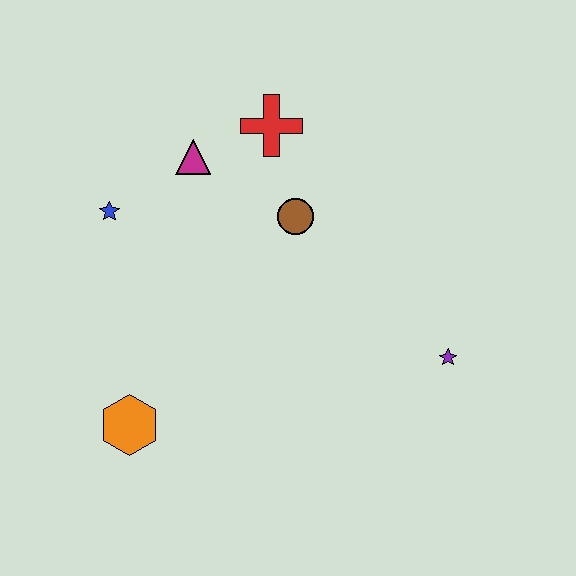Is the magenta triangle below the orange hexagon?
No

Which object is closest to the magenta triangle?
The red cross is closest to the magenta triangle.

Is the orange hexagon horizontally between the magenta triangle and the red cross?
No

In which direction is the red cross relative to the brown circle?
The red cross is above the brown circle.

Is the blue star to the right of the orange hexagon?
No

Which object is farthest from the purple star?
The blue star is farthest from the purple star.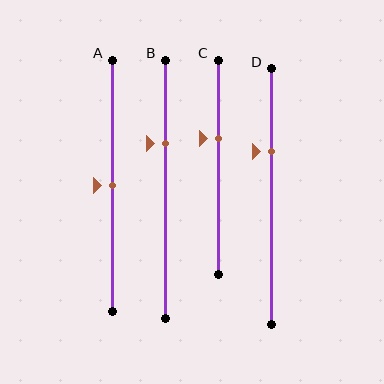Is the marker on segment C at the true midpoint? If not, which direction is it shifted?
No, the marker on segment C is shifted upward by about 14% of the segment length.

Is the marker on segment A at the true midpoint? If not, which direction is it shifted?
Yes, the marker on segment A is at the true midpoint.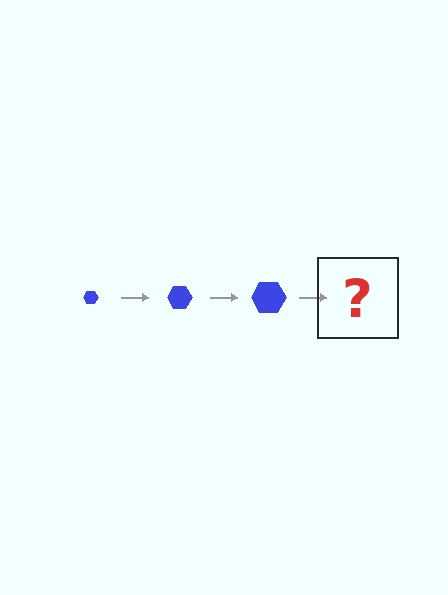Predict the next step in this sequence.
The next step is a blue hexagon, larger than the previous one.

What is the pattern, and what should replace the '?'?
The pattern is that the hexagon gets progressively larger each step. The '?' should be a blue hexagon, larger than the previous one.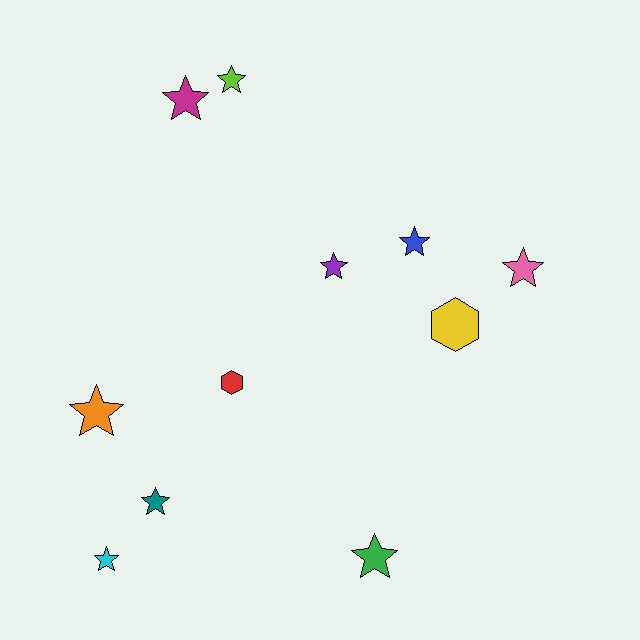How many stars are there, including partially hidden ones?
There are 9 stars.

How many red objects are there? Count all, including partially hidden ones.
There is 1 red object.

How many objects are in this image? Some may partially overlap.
There are 11 objects.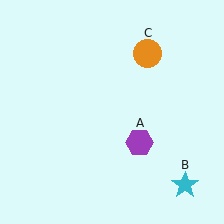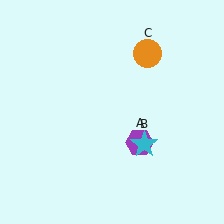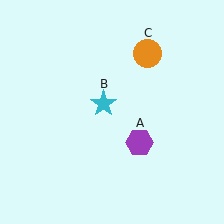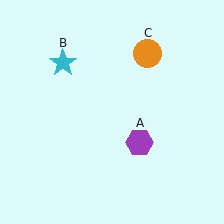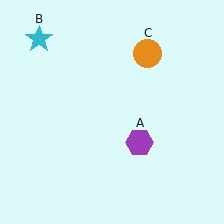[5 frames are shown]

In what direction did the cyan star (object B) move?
The cyan star (object B) moved up and to the left.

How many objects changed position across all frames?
1 object changed position: cyan star (object B).